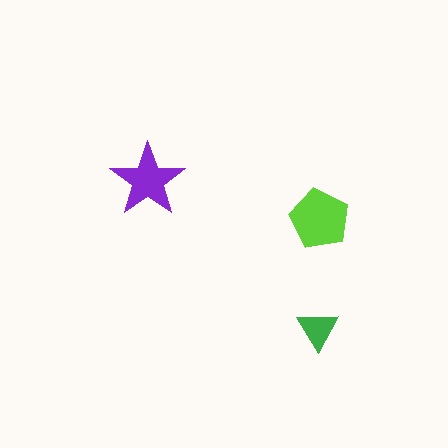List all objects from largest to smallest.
The lime pentagon, the purple star, the green triangle.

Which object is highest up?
The purple star is topmost.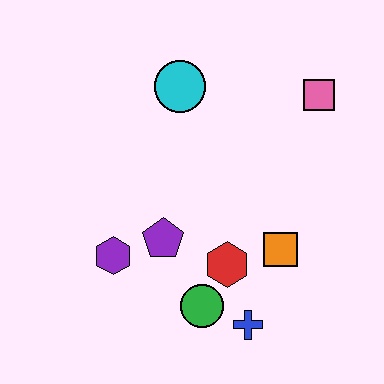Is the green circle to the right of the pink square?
No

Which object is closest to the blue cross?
The green circle is closest to the blue cross.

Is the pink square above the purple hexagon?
Yes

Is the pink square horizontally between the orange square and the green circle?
No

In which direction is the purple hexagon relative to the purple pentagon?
The purple hexagon is to the left of the purple pentagon.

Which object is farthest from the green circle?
The pink square is farthest from the green circle.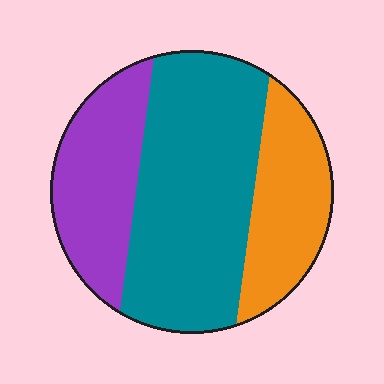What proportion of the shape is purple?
Purple takes up about one quarter (1/4) of the shape.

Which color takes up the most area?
Teal, at roughly 50%.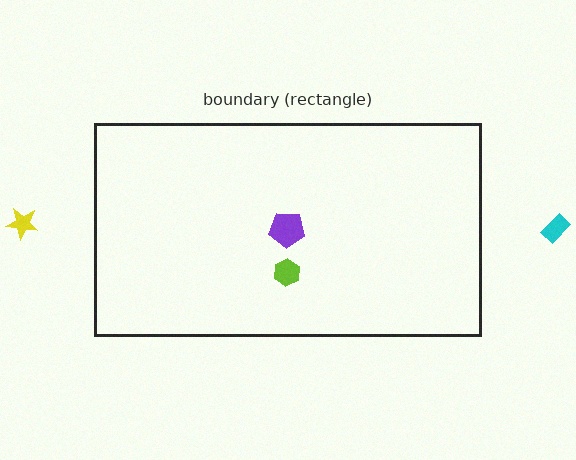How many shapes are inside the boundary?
2 inside, 2 outside.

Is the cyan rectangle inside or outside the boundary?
Outside.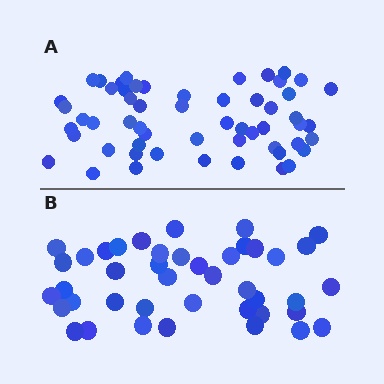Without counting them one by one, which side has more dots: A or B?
Region A (the top region) has more dots.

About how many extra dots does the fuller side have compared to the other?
Region A has approximately 15 more dots than region B.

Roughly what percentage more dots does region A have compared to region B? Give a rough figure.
About 35% more.